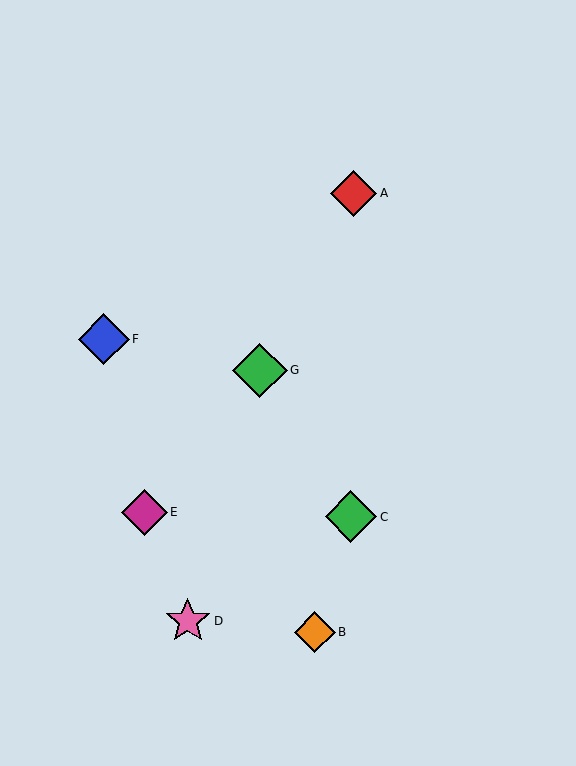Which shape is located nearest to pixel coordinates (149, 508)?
The magenta diamond (labeled E) at (144, 512) is nearest to that location.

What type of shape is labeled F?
Shape F is a blue diamond.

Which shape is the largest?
The green diamond (labeled G) is the largest.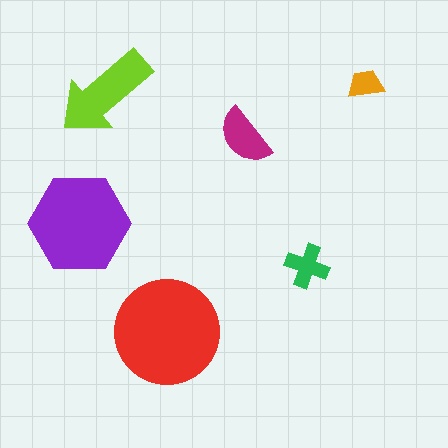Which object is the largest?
The red circle.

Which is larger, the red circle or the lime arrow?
The red circle.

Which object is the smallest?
The orange trapezoid.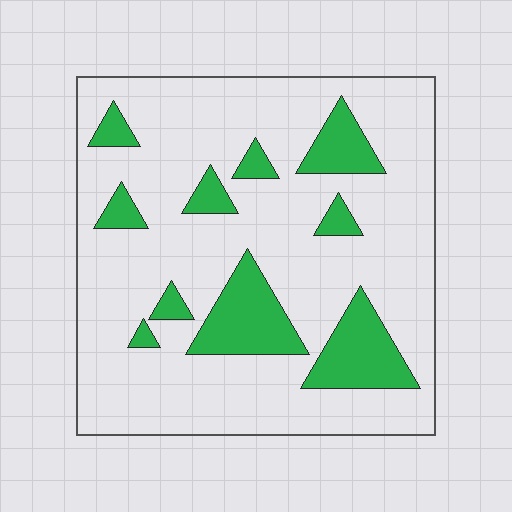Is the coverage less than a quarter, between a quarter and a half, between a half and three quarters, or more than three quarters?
Less than a quarter.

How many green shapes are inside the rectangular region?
10.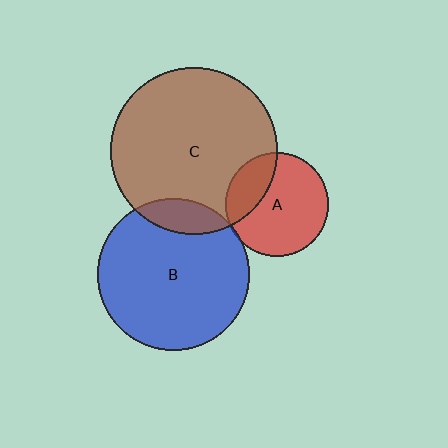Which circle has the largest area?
Circle C (brown).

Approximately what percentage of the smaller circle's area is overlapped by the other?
Approximately 5%.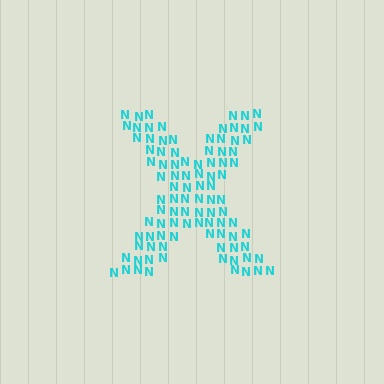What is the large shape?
The large shape is the letter X.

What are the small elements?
The small elements are letter N's.